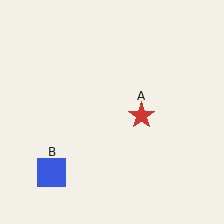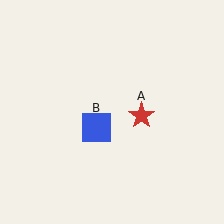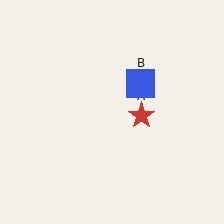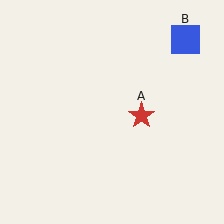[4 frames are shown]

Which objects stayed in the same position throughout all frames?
Red star (object A) remained stationary.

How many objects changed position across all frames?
1 object changed position: blue square (object B).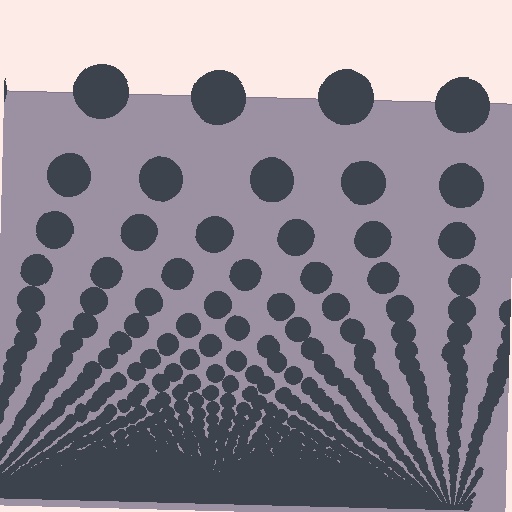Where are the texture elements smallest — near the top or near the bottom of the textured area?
Near the bottom.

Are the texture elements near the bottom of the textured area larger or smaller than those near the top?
Smaller. The gradient is inverted — elements near the bottom are smaller and denser.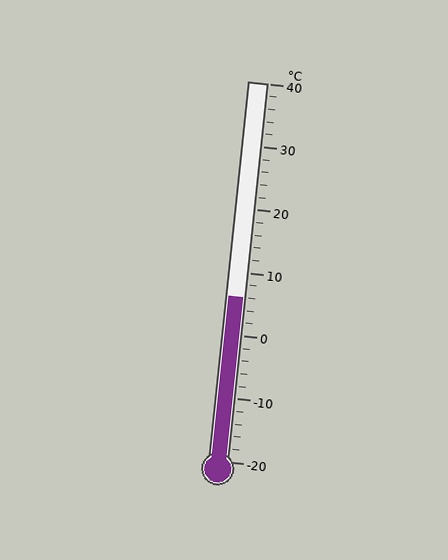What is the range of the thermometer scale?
The thermometer scale ranges from -20°C to 40°C.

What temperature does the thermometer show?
The thermometer shows approximately 6°C.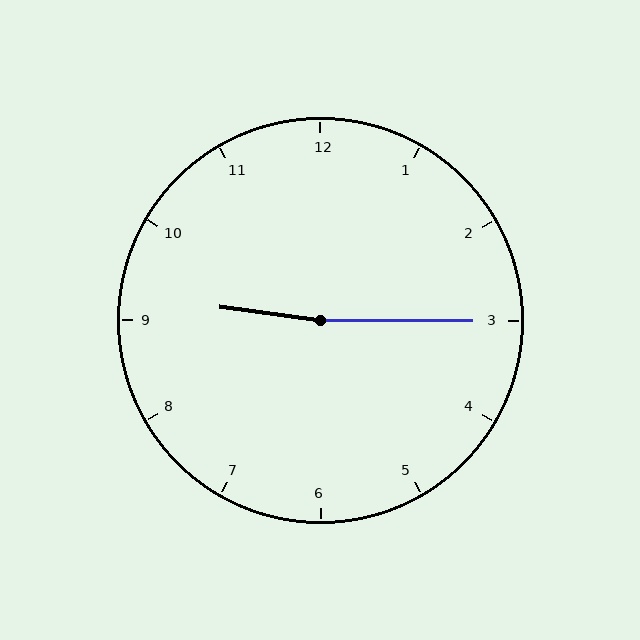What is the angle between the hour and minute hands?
Approximately 172 degrees.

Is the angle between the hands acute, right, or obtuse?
It is obtuse.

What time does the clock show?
9:15.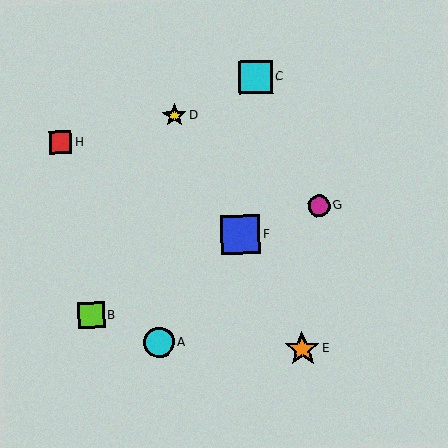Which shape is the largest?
The blue square (labeled F) is the largest.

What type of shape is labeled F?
Shape F is a blue square.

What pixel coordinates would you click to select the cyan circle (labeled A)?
Click at (159, 342) to select the cyan circle A.